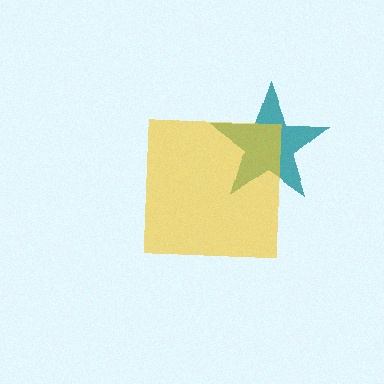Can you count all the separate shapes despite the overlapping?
Yes, there are 2 separate shapes.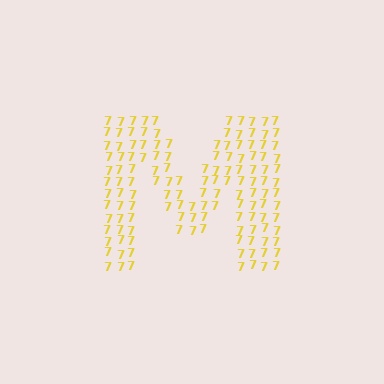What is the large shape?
The large shape is the letter M.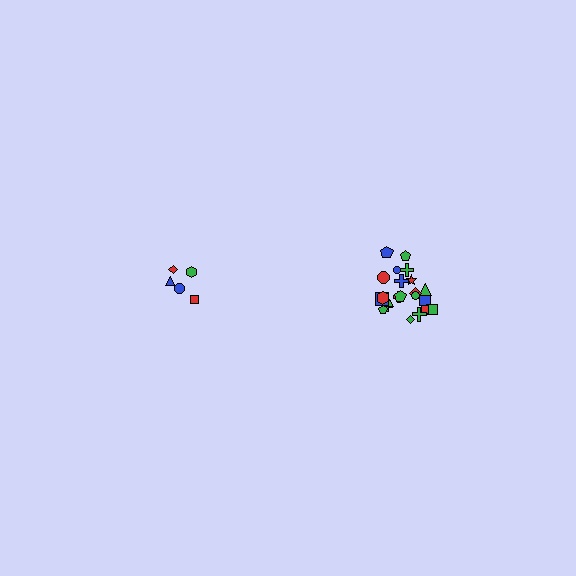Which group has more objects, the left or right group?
The right group.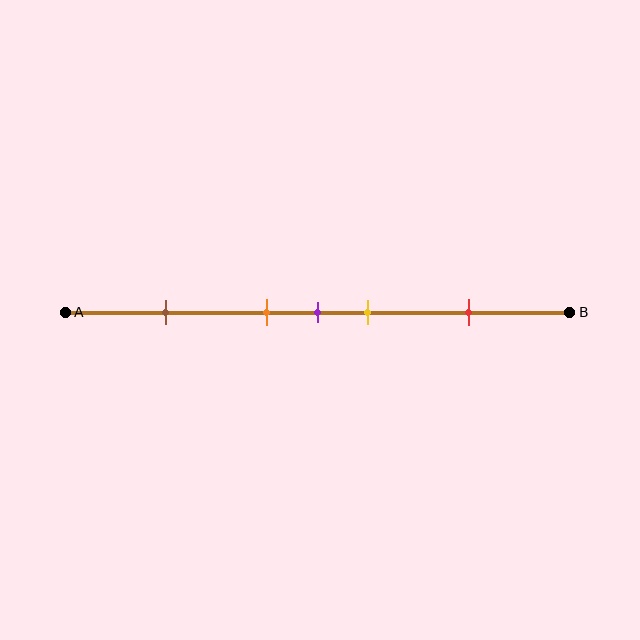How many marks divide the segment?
There are 5 marks dividing the segment.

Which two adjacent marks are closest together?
The orange and purple marks are the closest adjacent pair.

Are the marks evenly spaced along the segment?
No, the marks are not evenly spaced.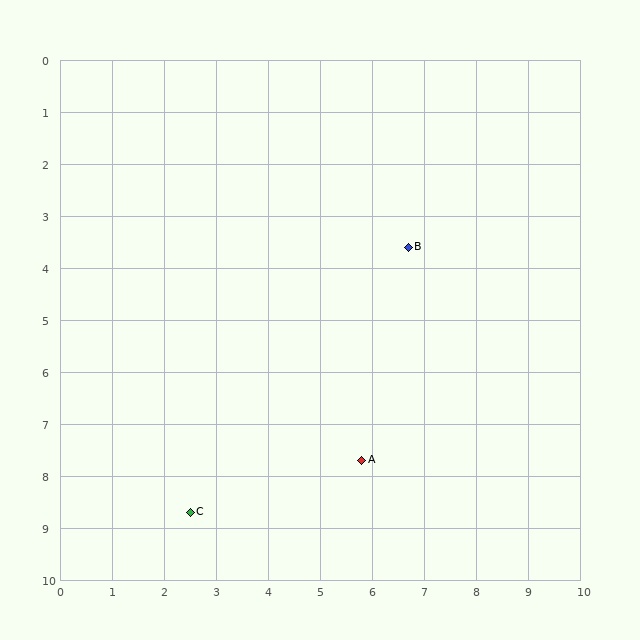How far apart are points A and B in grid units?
Points A and B are about 4.2 grid units apart.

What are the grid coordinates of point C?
Point C is at approximately (2.5, 8.7).